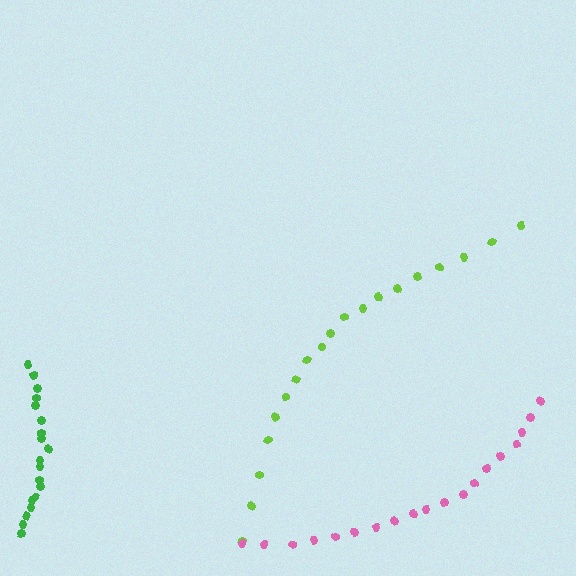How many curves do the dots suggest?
There are 3 distinct paths.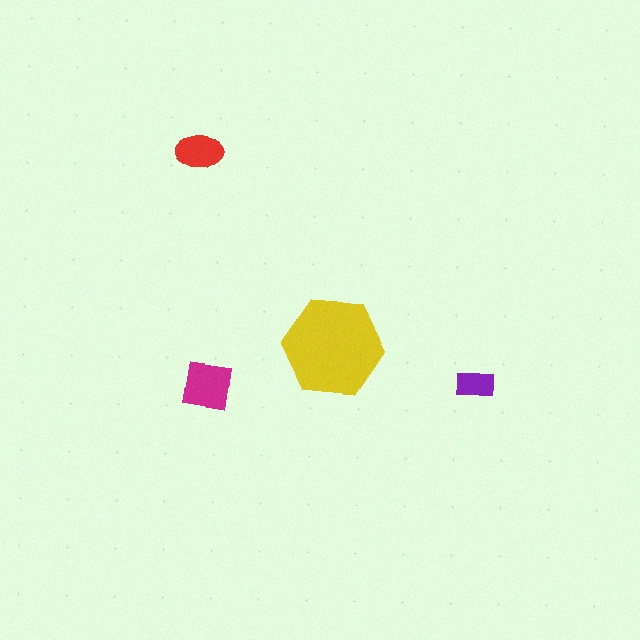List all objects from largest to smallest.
The yellow hexagon, the magenta square, the red ellipse, the purple rectangle.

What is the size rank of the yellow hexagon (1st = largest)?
1st.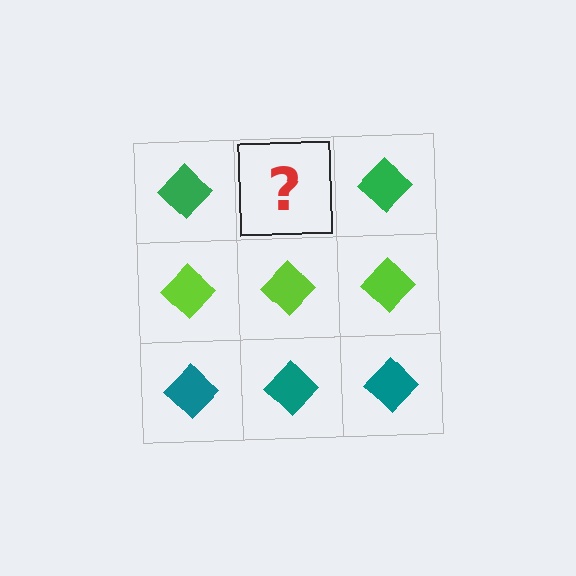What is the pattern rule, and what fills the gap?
The rule is that each row has a consistent color. The gap should be filled with a green diamond.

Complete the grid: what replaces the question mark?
The question mark should be replaced with a green diamond.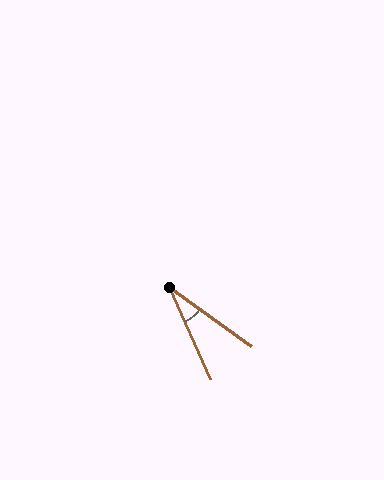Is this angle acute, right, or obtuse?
It is acute.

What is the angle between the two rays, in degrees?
Approximately 30 degrees.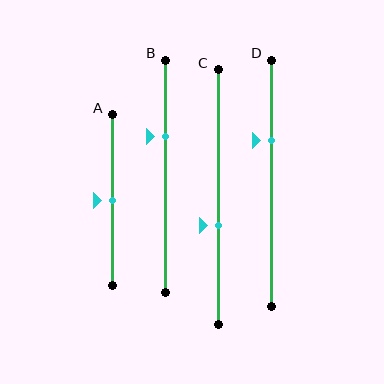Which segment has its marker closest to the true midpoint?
Segment A has its marker closest to the true midpoint.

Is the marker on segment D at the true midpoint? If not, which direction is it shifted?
No, the marker on segment D is shifted upward by about 17% of the segment length.